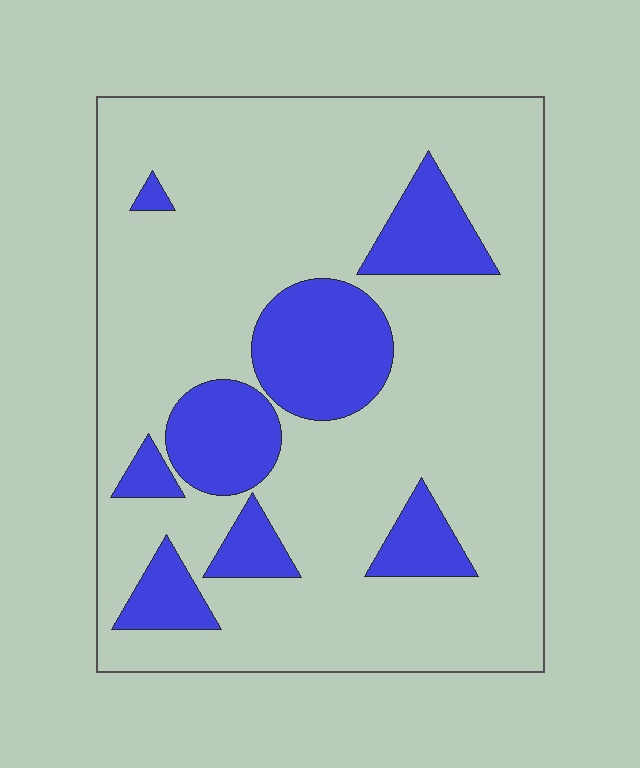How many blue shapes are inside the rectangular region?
8.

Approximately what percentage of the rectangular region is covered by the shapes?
Approximately 20%.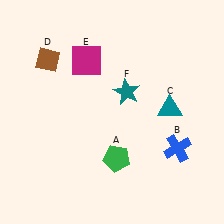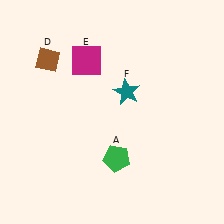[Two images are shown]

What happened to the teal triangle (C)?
The teal triangle (C) was removed in Image 2. It was in the top-right area of Image 1.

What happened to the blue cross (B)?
The blue cross (B) was removed in Image 2. It was in the bottom-right area of Image 1.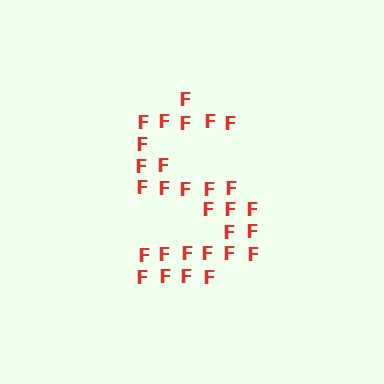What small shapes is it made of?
It is made of small letter F's.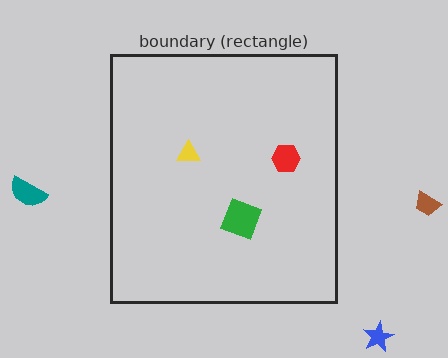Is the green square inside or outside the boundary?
Inside.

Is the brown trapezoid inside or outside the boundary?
Outside.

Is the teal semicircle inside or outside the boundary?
Outside.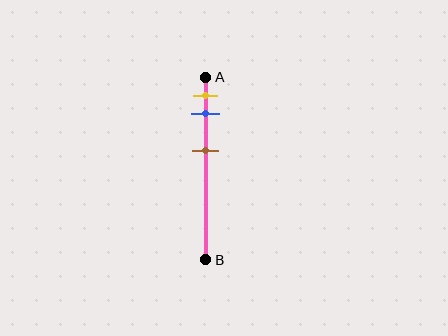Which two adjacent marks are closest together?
The yellow and blue marks are the closest adjacent pair.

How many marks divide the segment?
There are 3 marks dividing the segment.